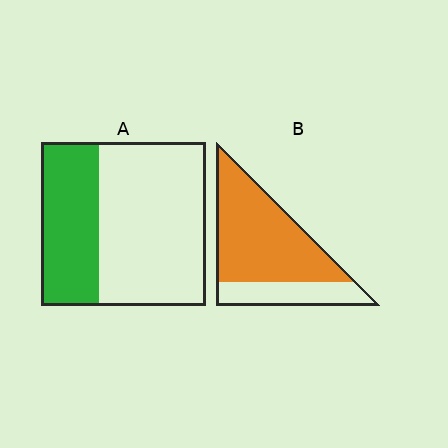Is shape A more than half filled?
No.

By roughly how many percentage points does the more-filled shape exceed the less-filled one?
By roughly 40 percentage points (B over A).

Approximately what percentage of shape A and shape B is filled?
A is approximately 35% and B is approximately 75%.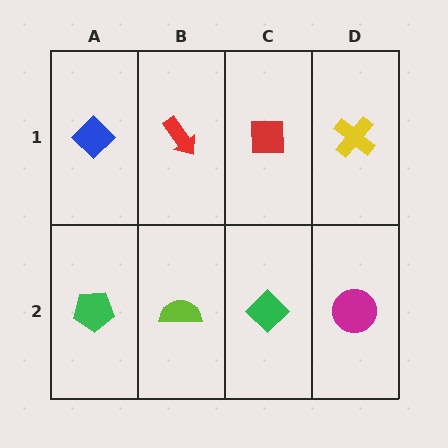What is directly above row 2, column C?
A red square.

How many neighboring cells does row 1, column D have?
2.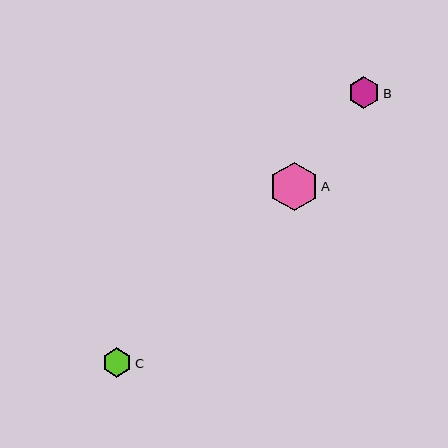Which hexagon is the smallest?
Hexagon C is the smallest with a size of approximately 29 pixels.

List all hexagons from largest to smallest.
From largest to smallest: A, B, C.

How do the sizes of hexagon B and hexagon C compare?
Hexagon B and hexagon C are approximately the same size.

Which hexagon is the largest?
Hexagon A is the largest with a size of approximately 49 pixels.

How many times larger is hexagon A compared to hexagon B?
Hexagon A is approximately 1.5 times the size of hexagon B.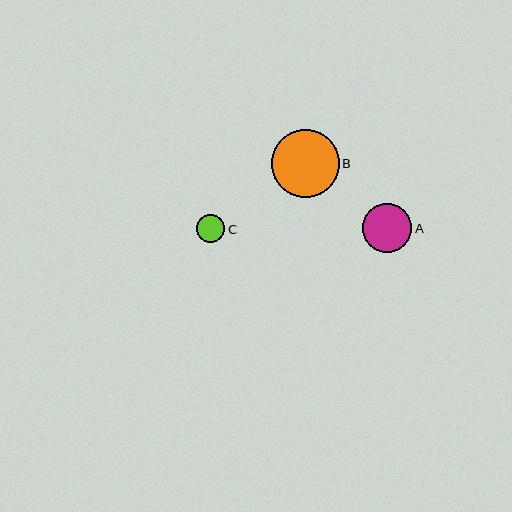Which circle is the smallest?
Circle C is the smallest with a size of approximately 28 pixels.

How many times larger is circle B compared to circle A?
Circle B is approximately 1.4 times the size of circle A.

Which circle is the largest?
Circle B is the largest with a size of approximately 68 pixels.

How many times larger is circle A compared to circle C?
Circle A is approximately 1.7 times the size of circle C.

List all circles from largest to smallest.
From largest to smallest: B, A, C.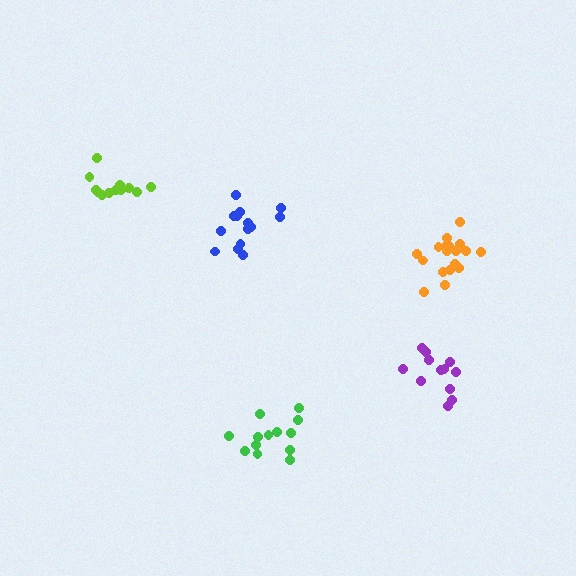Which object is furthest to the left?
The lime cluster is leftmost.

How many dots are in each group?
Group 1: 12 dots, Group 2: 18 dots, Group 3: 12 dots, Group 4: 14 dots, Group 5: 13 dots (69 total).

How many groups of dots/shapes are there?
There are 5 groups.